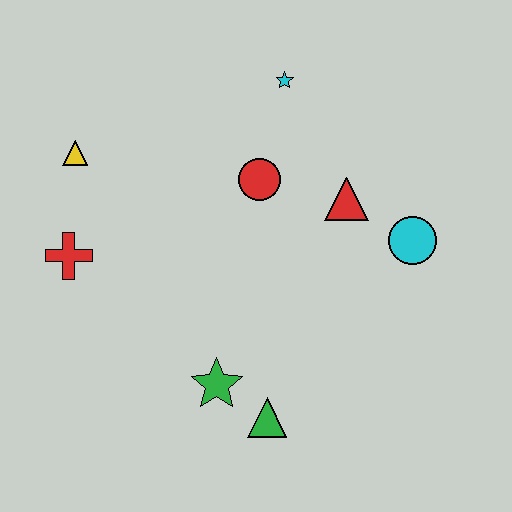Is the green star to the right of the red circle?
No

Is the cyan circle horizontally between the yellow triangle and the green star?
No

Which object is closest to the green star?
The green triangle is closest to the green star.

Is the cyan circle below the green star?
No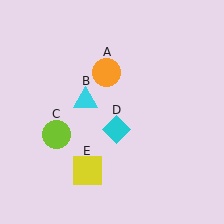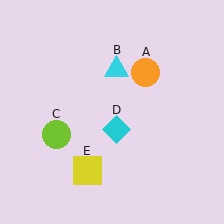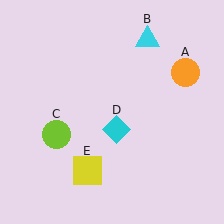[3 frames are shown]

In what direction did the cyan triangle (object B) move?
The cyan triangle (object B) moved up and to the right.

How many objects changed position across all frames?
2 objects changed position: orange circle (object A), cyan triangle (object B).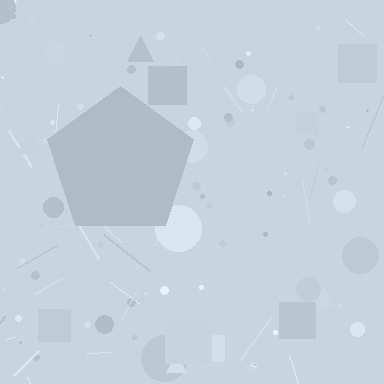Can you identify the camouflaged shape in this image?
The camouflaged shape is a pentagon.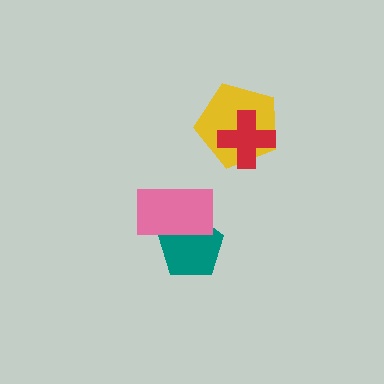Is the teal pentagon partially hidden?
Yes, it is partially covered by another shape.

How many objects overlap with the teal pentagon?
1 object overlaps with the teal pentagon.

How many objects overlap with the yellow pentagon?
1 object overlaps with the yellow pentagon.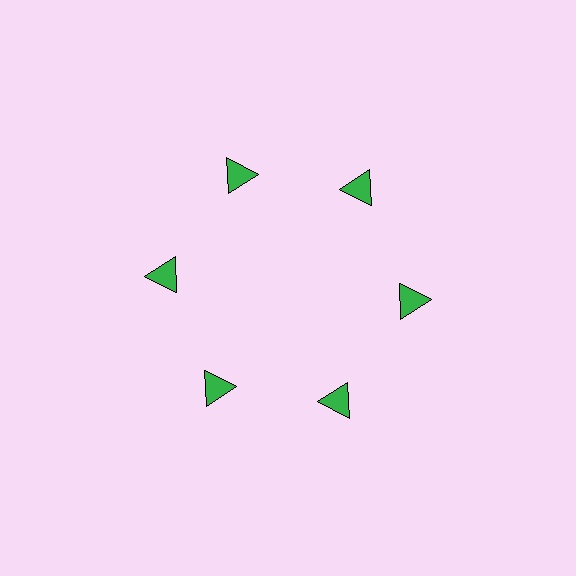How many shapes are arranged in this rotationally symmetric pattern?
There are 6 shapes, arranged in 6 groups of 1.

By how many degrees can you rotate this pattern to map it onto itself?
The pattern maps onto itself every 60 degrees of rotation.